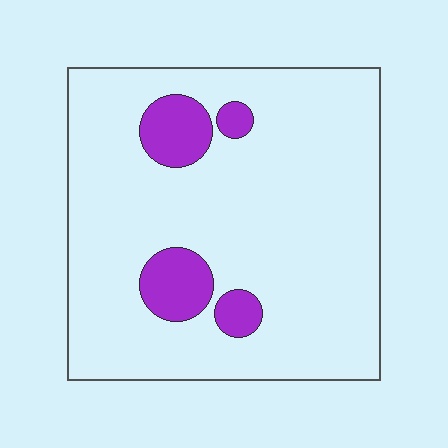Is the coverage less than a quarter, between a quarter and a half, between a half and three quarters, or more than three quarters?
Less than a quarter.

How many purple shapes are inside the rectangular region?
4.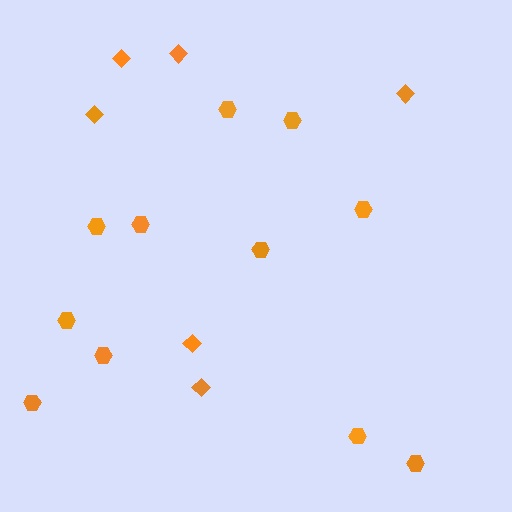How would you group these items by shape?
There are 2 groups: one group of hexagons (11) and one group of diamonds (6).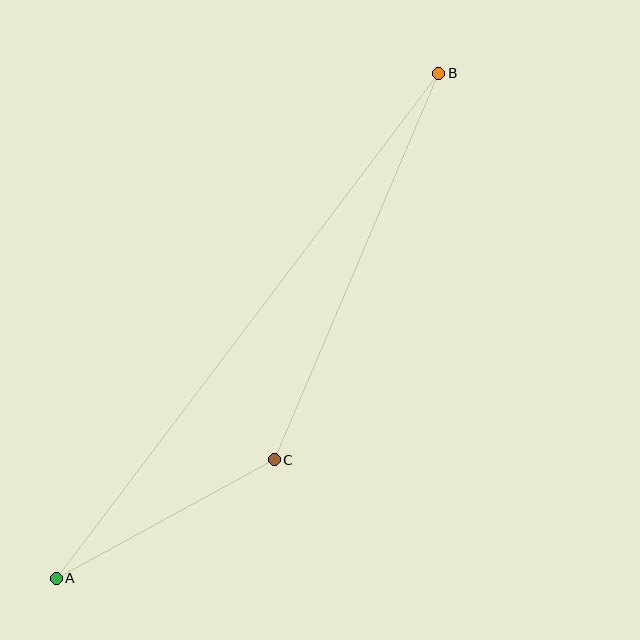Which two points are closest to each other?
Points A and C are closest to each other.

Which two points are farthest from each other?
Points A and B are farthest from each other.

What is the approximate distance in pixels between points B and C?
The distance between B and C is approximately 420 pixels.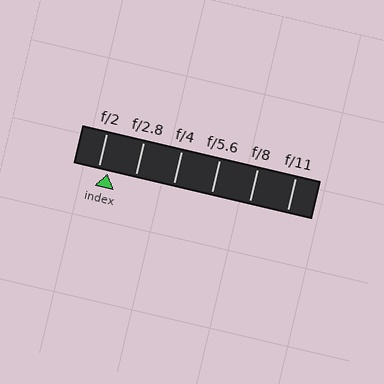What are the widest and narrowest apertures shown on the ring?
The widest aperture shown is f/2 and the narrowest is f/11.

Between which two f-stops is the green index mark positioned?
The index mark is between f/2 and f/2.8.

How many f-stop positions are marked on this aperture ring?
There are 6 f-stop positions marked.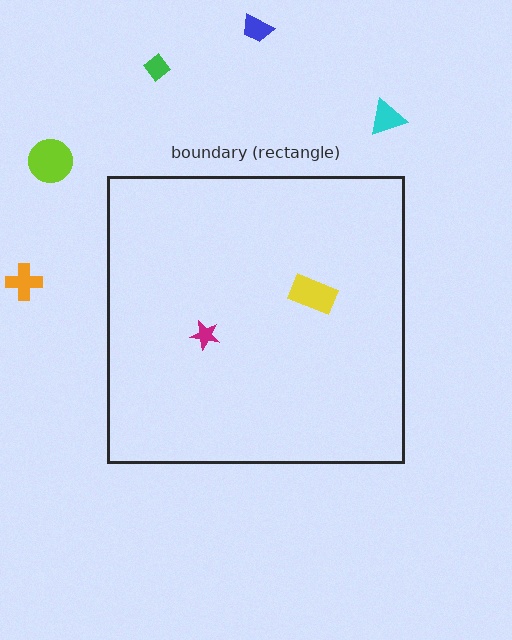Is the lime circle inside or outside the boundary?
Outside.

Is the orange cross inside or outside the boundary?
Outside.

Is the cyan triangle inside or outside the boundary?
Outside.